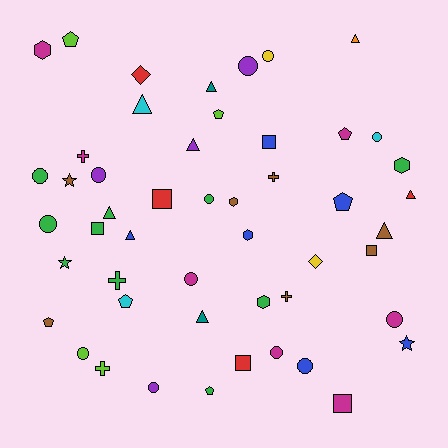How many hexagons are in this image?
There are 5 hexagons.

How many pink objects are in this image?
There are no pink objects.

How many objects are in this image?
There are 50 objects.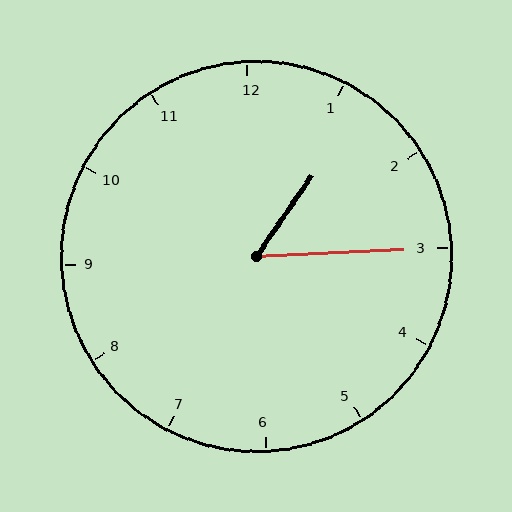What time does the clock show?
1:15.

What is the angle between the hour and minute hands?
Approximately 52 degrees.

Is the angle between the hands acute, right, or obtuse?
It is acute.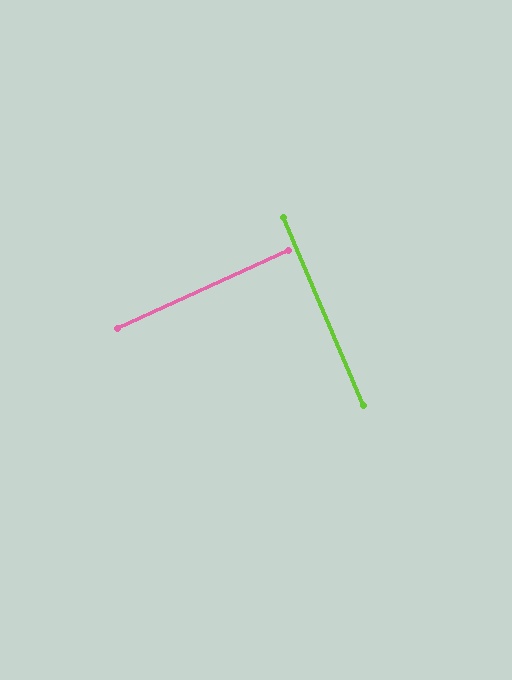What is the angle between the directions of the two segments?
Approximately 89 degrees.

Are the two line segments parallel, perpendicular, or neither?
Perpendicular — they meet at approximately 89°.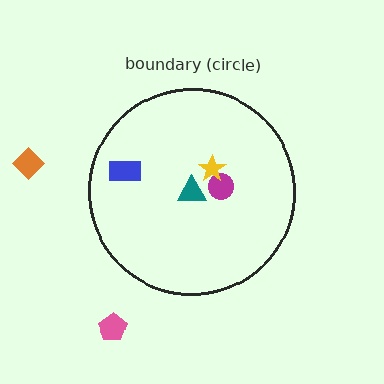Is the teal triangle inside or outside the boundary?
Inside.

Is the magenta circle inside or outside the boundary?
Inside.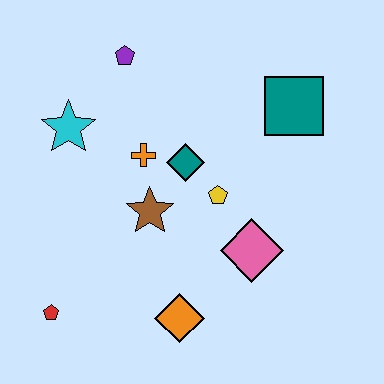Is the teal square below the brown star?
No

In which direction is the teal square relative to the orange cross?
The teal square is to the right of the orange cross.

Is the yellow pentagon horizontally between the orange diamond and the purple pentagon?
No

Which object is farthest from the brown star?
The teal square is farthest from the brown star.